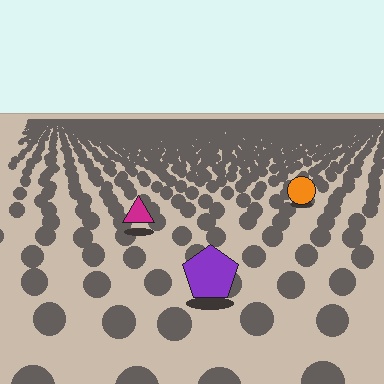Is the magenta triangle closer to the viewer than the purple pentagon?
No. The purple pentagon is closer — you can tell from the texture gradient: the ground texture is coarser near it.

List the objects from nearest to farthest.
From nearest to farthest: the purple pentagon, the magenta triangle, the orange circle.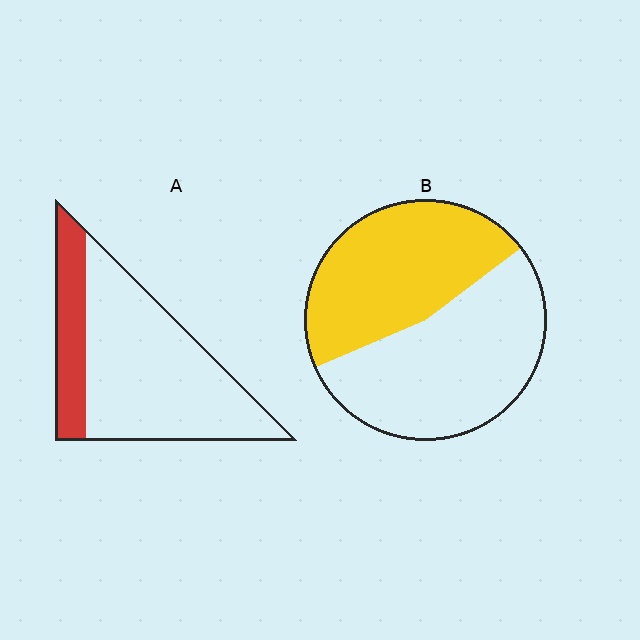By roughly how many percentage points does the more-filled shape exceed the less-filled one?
By roughly 20 percentage points (B over A).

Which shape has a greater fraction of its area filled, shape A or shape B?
Shape B.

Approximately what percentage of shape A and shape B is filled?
A is approximately 25% and B is approximately 45%.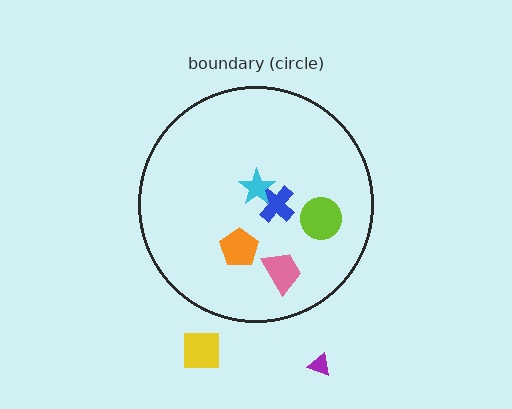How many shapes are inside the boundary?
5 inside, 2 outside.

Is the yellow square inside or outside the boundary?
Outside.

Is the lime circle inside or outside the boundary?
Inside.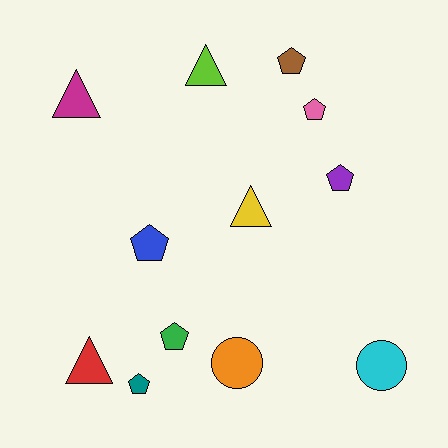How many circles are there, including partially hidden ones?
There are 2 circles.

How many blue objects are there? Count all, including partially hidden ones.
There is 1 blue object.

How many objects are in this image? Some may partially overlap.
There are 12 objects.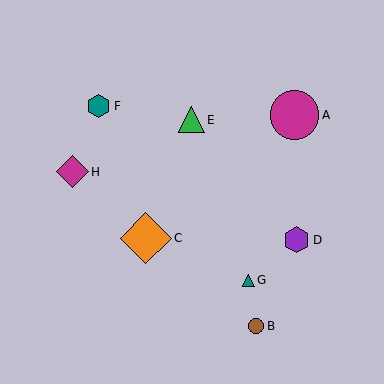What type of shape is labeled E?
Shape E is a green triangle.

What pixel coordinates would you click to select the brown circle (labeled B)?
Click at (256, 326) to select the brown circle B.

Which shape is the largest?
The orange diamond (labeled C) is the largest.